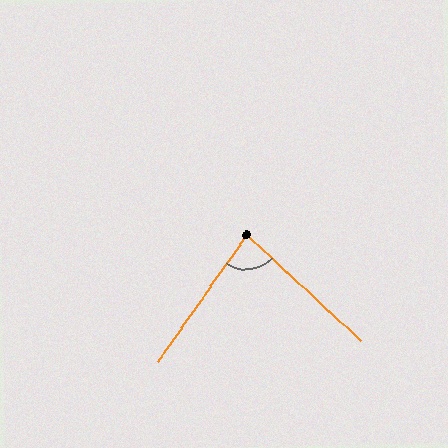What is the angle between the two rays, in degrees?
Approximately 82 degrees.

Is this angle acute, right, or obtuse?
It is acute.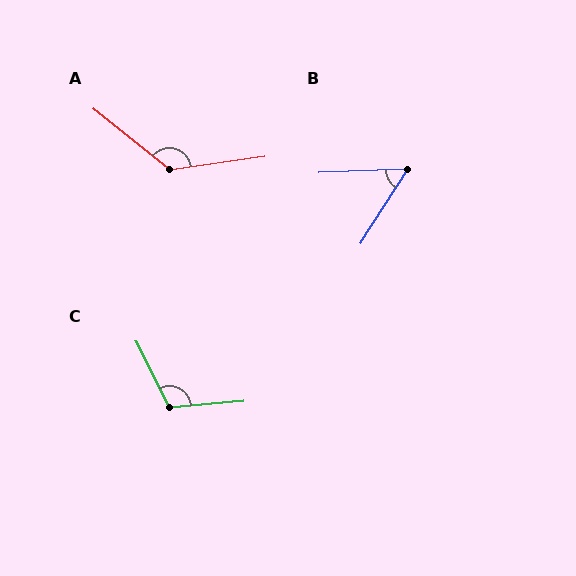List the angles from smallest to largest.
B (55°), C (112°), A (133°).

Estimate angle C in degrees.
Approximately 112 degrees.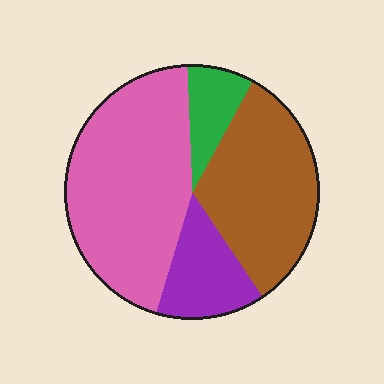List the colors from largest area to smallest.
From largest to smallest: pink, brown, purple, green.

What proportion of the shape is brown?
Brown covers 32% of the shape.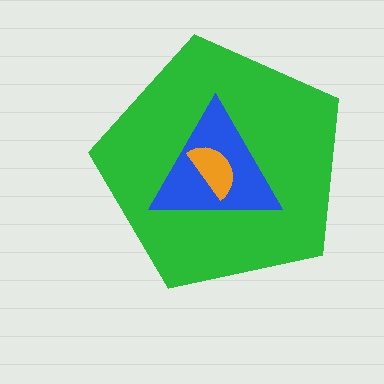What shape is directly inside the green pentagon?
The blue triangle.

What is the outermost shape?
The green pentagon.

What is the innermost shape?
The orange semicircle.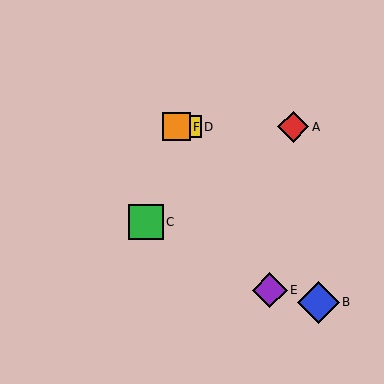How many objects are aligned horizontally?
3 objects (A, D, F) are aligned horizontally.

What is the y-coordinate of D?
Object D is at y≈127.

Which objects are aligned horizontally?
Objects A, D, F are aligned horizontally.